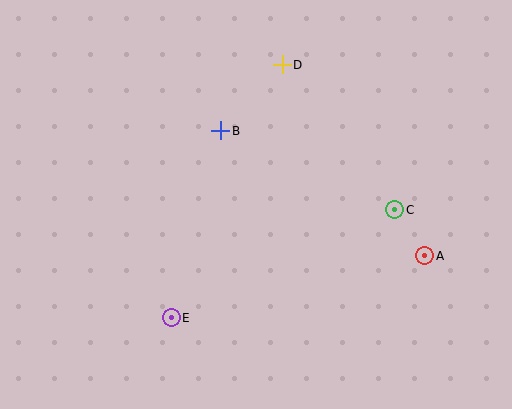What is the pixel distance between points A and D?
The distance between A and D is 238 pixels.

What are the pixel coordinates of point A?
Point A is at (425, 256).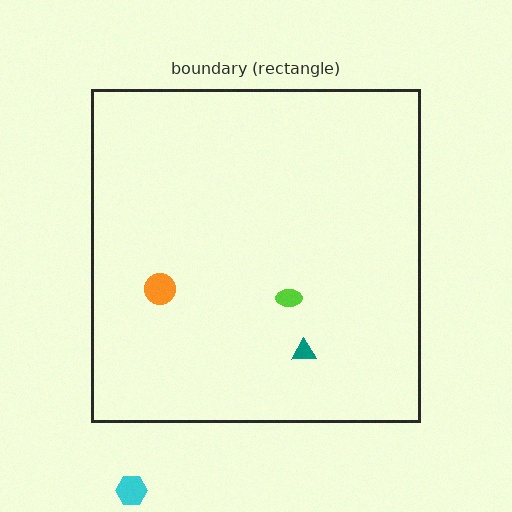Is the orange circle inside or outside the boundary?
Inside.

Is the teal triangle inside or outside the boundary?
Inside.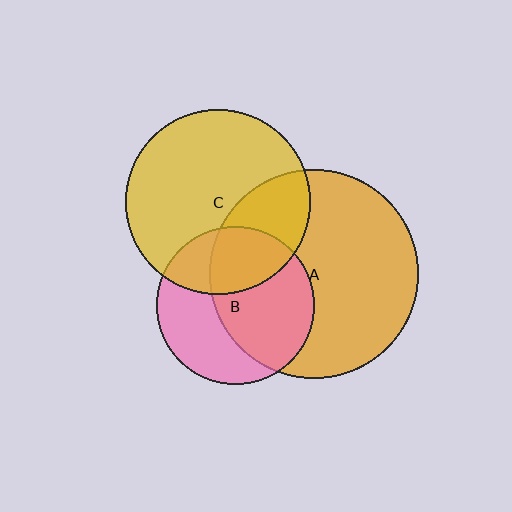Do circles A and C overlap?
Yes.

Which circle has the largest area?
Circle A (orange).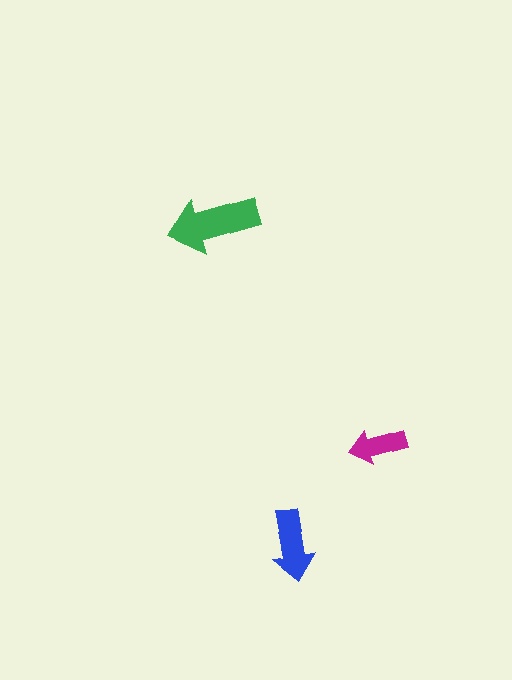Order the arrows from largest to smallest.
the green one, the blue one, the magenta one.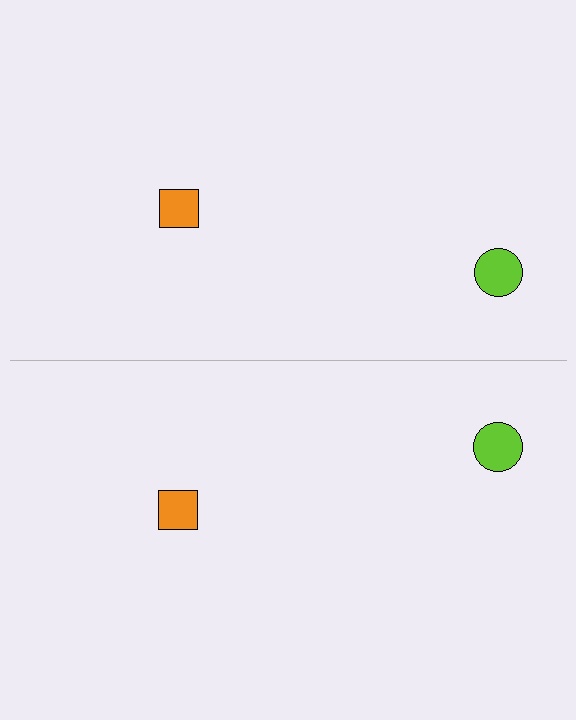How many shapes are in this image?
There are 4 shapes in this image.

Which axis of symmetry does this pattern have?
The pattern has a horizontal axis of symmetry running through the center of the image.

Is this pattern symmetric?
Yes, this pattern has bilateral (reflection) symmetry.